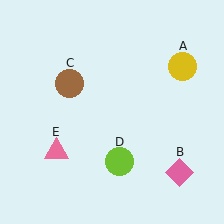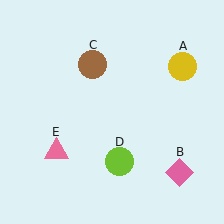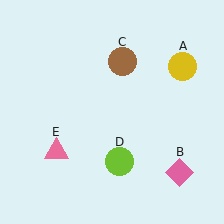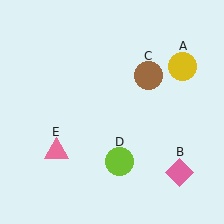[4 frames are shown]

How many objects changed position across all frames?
1 object changed position: brown circle (object C).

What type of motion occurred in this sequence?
The brown circle (object C) rotated clockwise around the center of the scene.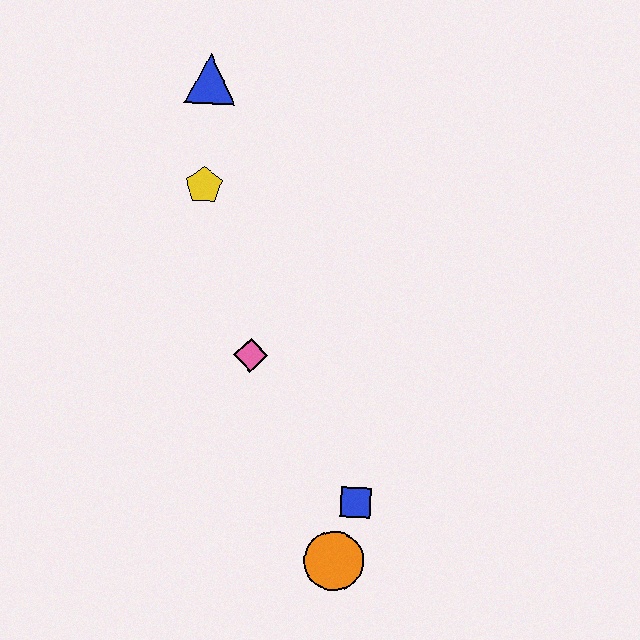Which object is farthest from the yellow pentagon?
The orange circle is farthest from the yellow pentagon.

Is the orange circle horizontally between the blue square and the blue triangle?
Yes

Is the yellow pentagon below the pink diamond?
No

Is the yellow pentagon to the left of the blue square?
Yes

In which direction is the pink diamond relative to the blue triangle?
The pink diamond is below the blue triangle.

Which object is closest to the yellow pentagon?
The blue triangle is closest to the yellow pentagon.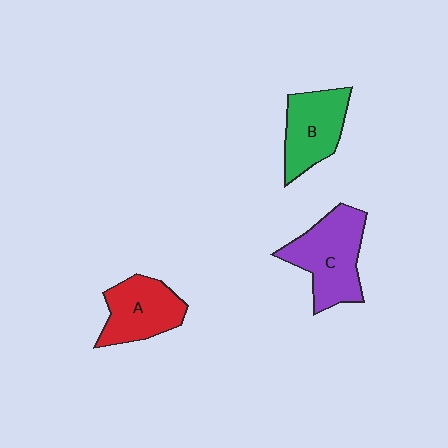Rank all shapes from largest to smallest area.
From largest to smallest: C (purple), A (red), B (green).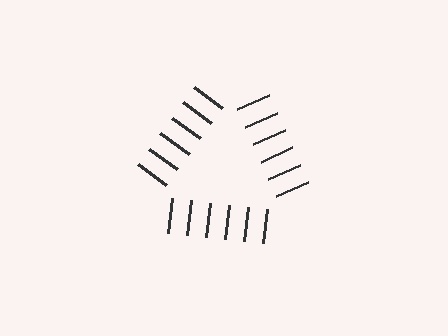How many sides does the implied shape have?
3 sides — the line-ends trace a triangle.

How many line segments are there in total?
18 — 6 along each of the 3 edges.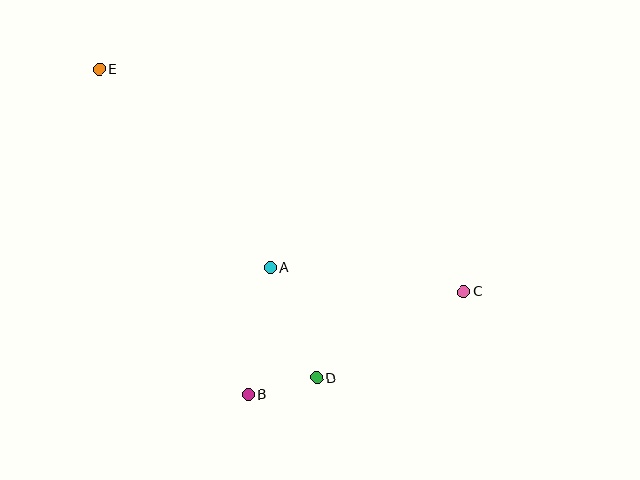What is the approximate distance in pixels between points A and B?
The distance between A and B is approximately 129 pixels.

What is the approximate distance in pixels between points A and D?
The distance between A and D is approximately 120 pixels.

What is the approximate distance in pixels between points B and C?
The distance between B and C is approximately 239 pixels.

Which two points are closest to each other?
Points B and D are closest to each other.